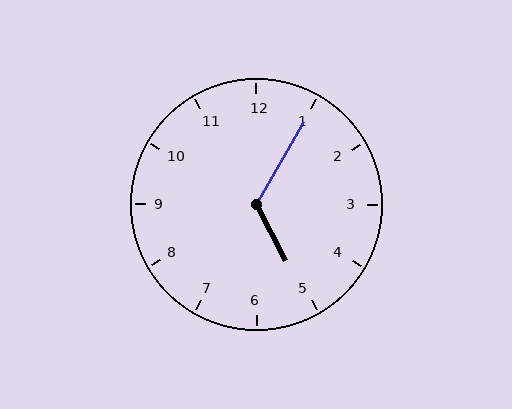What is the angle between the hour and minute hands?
Approximately 122 degrees.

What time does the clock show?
5:05.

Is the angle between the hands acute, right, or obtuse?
It is obtuse.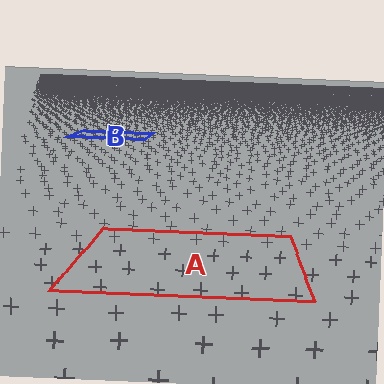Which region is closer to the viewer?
Region A is closer. The texture elements there are larger and more spread out.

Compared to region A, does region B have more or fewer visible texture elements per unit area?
Region B has more texture elements per unit area — they are packed more densely because it is farther away.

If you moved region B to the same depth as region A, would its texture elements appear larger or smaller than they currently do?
They would appear larger. At a closer depth, the same texture elements are projected at a bigger on-screen size.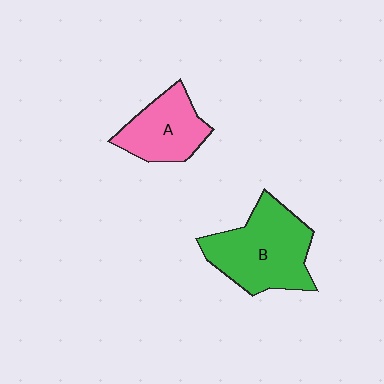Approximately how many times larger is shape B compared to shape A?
Approximately 1.5 times.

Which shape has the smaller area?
Shape A (pink).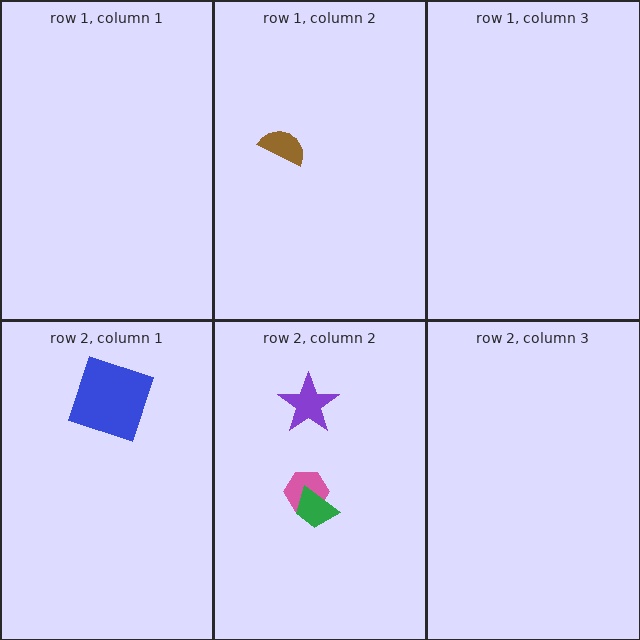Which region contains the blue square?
The row 2, column 1 region.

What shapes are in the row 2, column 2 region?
The pink hexagon, the purple star, the green trapezoid.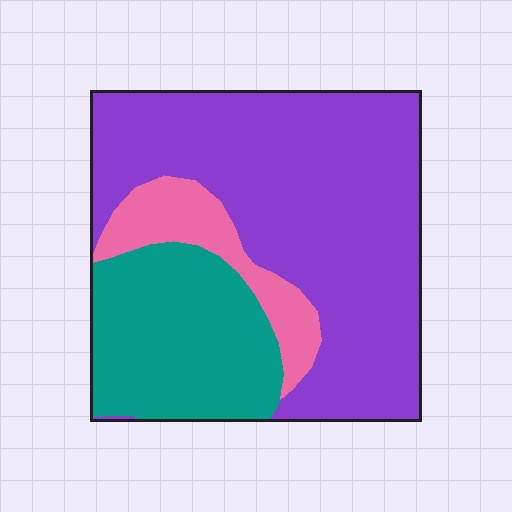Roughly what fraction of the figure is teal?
Teal takes up about one quarter (1/4) of the figure.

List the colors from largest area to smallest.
From largest to smallest: purple, teal, pink.